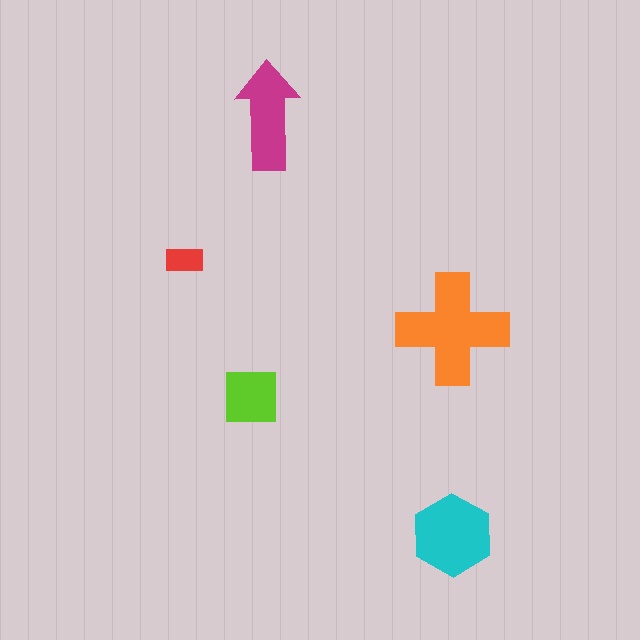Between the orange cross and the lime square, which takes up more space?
The orange cross.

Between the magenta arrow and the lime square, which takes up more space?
The magenta arrow.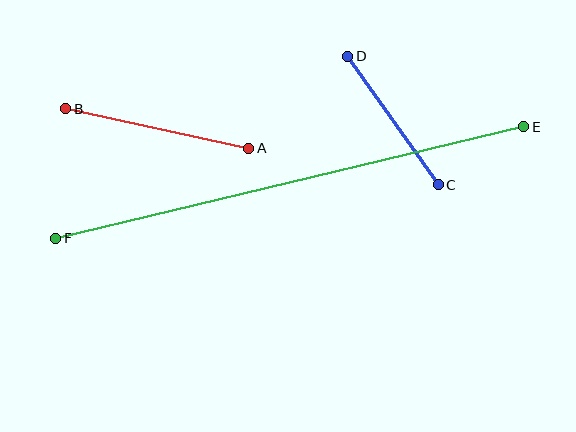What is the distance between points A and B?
The distance is approximately 187 pixels.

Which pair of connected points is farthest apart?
Points E and F are farthest apart.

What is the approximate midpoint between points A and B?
The midpoint is at approximately (157, 129) pixels.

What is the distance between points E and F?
The distance is approximately 481 pixels.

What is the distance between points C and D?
The distance is approximately 157 pixels.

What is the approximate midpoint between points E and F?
The midpoint is at approximately (290, 182) pixels.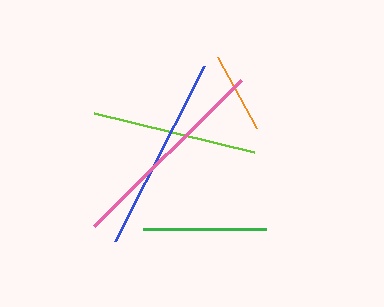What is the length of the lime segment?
The lime segment is approximately 165 pixels long.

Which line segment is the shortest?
The orange line is the shortest at approximately 81 pixels.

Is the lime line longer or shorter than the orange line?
The lime line is longer than the orange line.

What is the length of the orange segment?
The orange segment is approximately 81 pixels long.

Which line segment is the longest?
The pink line is the longest at approximately 207 pixels.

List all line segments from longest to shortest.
From longest to shortest: pink, blue, lime, green, orange.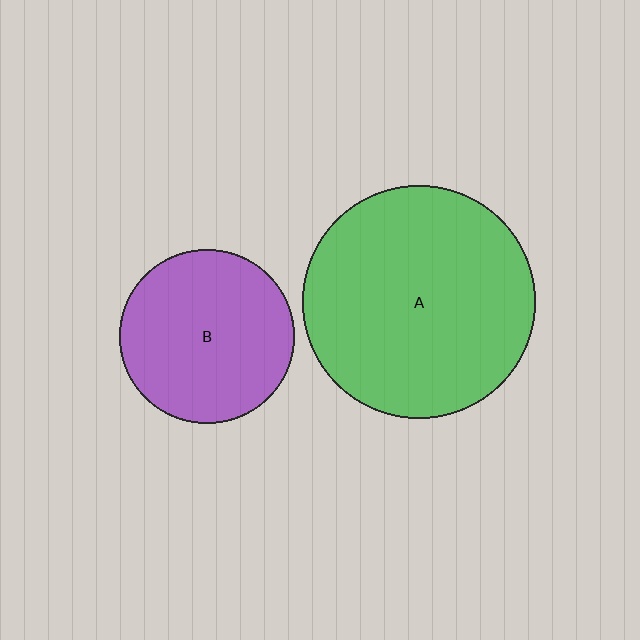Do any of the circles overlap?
No, none of the circles overlap.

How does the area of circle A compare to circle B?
Approximately 1.8 times.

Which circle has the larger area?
Circle A (green).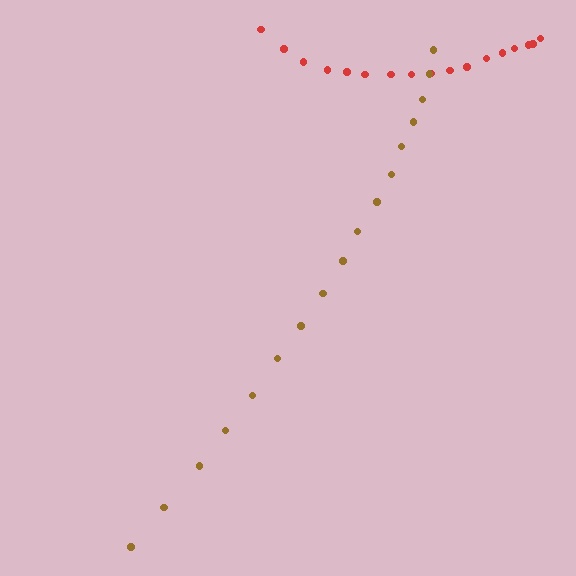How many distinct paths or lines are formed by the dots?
There are 2 distinct paths.